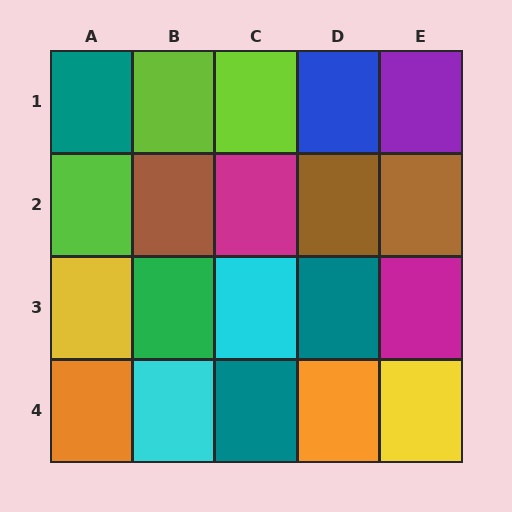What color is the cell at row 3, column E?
Magenta.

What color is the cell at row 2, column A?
Lime.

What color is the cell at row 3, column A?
Yellow.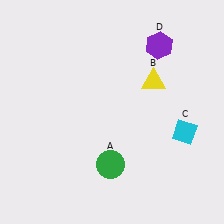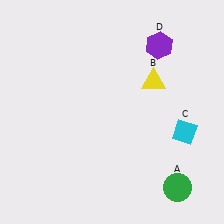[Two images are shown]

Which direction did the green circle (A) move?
The green circle (A) moved right.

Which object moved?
The green circle (A) moved right.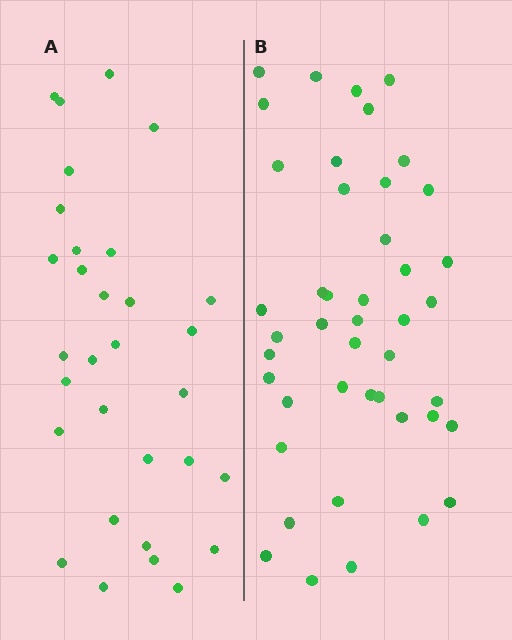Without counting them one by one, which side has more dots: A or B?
Region B (the right region) has more dots.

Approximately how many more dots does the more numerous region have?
Region B has approximately 15 more dots than region A.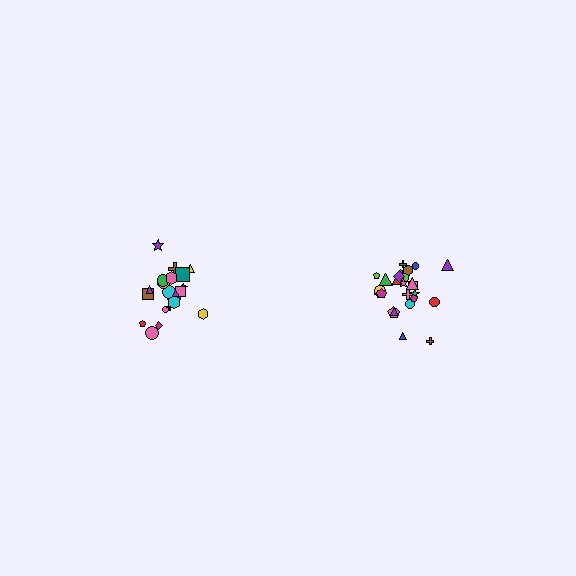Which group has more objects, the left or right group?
The right group.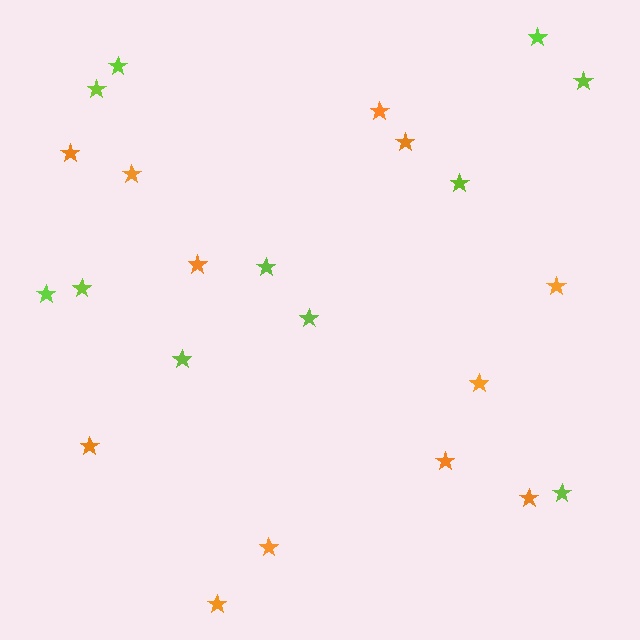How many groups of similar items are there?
There are 2 groups: one group of lime stars (11) and one group of orange stars (12).